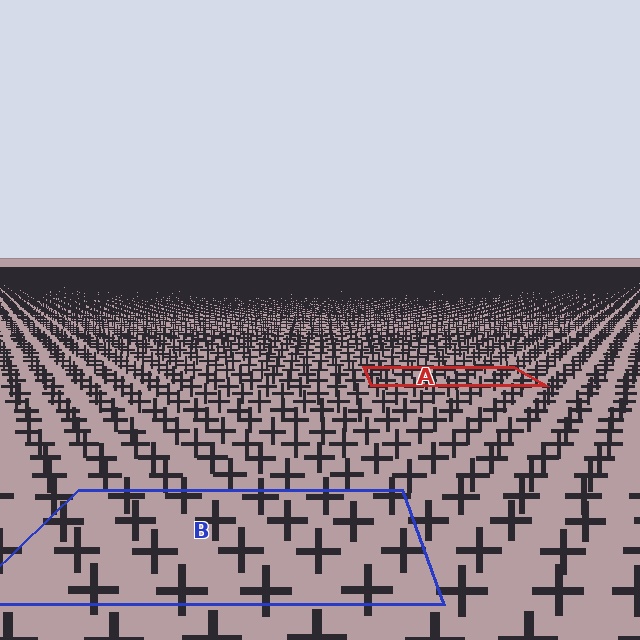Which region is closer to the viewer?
Region B is closer. The texture elements there are larger and more spread out.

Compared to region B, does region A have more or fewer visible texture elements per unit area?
Region A has more texture elements per unit area — they are packed more densely because it is farther away.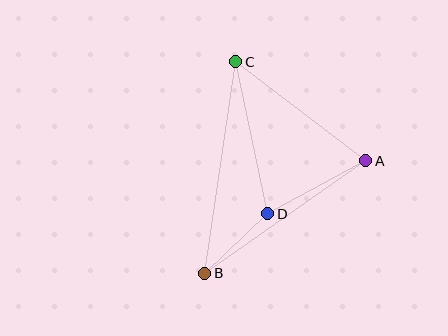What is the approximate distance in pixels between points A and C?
The distance between A and C is approximately 164 pixels.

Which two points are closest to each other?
Points B and D are closest to each other.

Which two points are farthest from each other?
Points B and C are farthest from each other.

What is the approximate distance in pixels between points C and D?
The distance between C and D is approximately 155 pixels.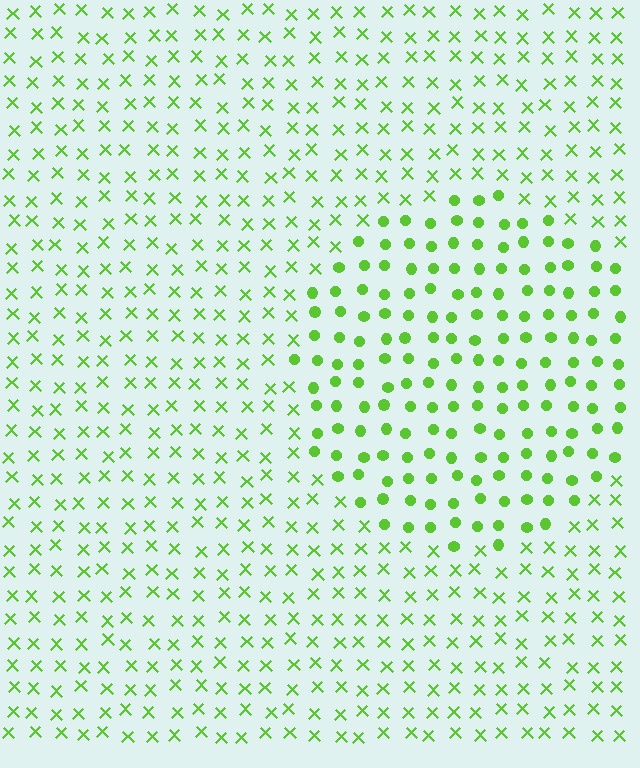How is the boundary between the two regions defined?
The boundary is defined by a change in element shape: circles inside vs. X marks outside. All elements share the same color and spacing.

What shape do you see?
I see a circle.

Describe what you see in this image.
The image is filled with small lime elements arranged in a uniform grid. A circle-shaped region contains circles, while the surrounding area contains X marks. The boundary is defined purely by the change in element shape.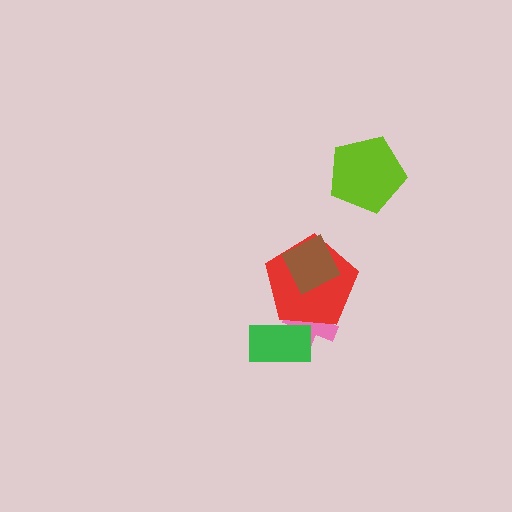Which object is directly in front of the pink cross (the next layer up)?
The red pentagon is directly in front of the pink cross.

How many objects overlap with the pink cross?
2 objects overlap with the pink cross.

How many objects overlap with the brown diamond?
1 object overlaps with the brown diamond.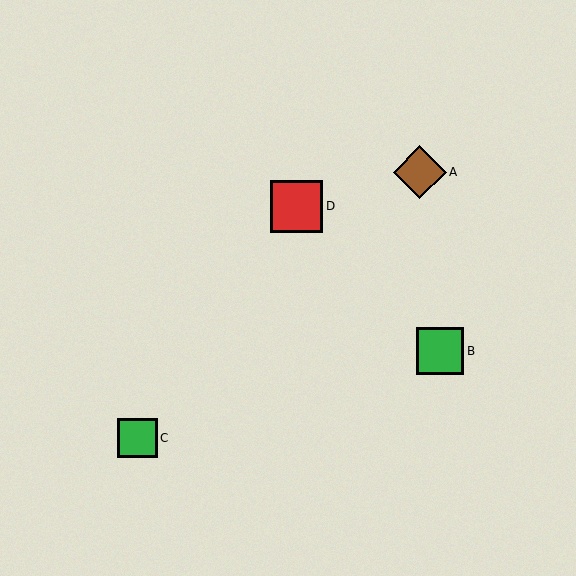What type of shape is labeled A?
Shape A is a brown diamond.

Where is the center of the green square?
The center of the green square is at (440, 351).